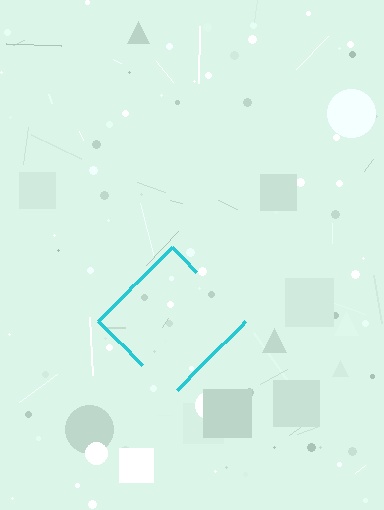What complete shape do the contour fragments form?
The contour fragments form a diamond.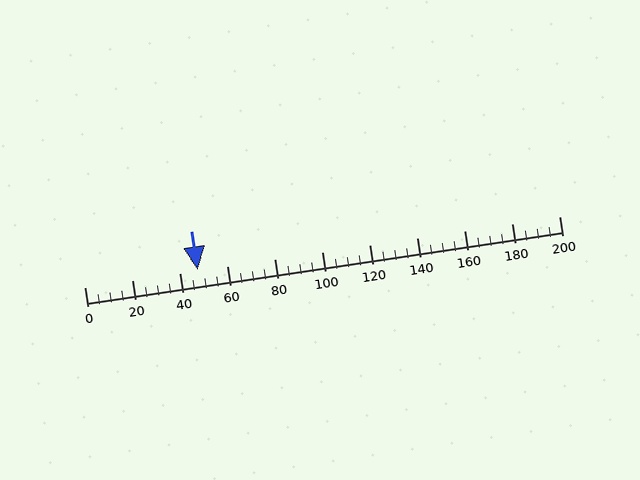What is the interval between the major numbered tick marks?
The major tick marks are spaced 20 units apart.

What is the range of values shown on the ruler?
The ruler shows values from 0 to 200.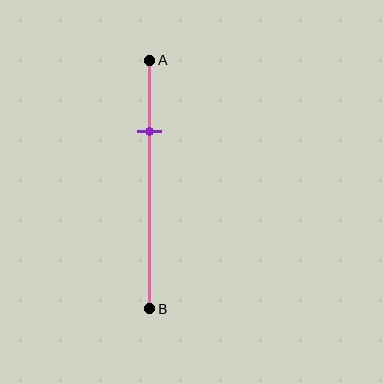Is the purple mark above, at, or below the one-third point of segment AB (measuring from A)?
The purple mark is above the one-third point of segment AB.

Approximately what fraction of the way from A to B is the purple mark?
The purple mark is approximately 30% of the way from A to B.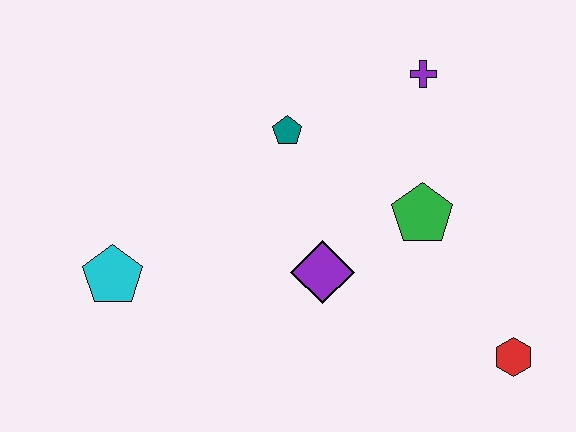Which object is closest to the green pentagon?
The purple diamond is closest to the green pentagon.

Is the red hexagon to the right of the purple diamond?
Yes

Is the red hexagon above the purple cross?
No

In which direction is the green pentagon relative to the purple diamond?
The green pentagon is to the right of the purple diamond.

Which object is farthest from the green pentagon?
The cyan pentagon is farthest from the green pentagon.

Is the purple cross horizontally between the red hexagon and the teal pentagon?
Yes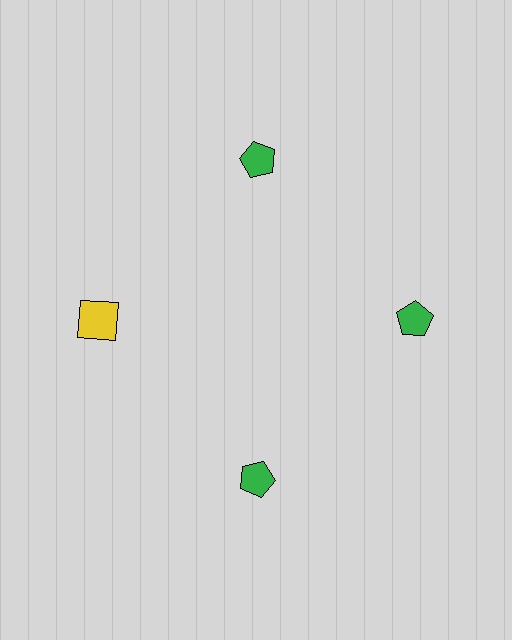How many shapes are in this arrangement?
There are 4 shapes arranged in a ring pattern.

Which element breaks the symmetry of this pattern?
The yellow square at roughly the 9 o'clock position breaks the symmetry. All other shapes are green pentagons.